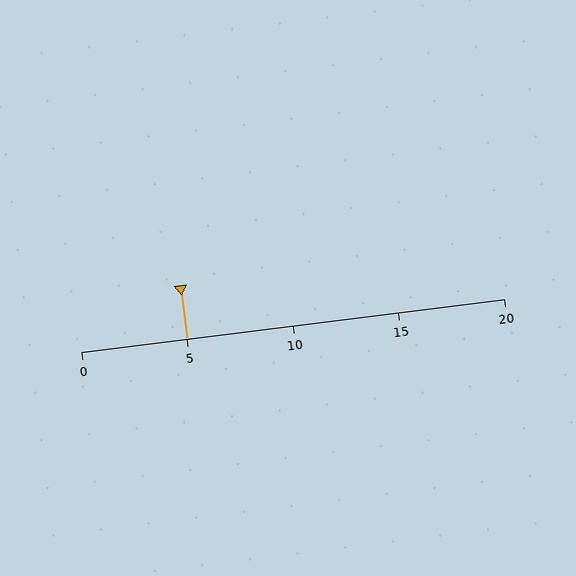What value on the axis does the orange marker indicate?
The marker indicates approximately 5.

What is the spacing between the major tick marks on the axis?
The major ticks are spaced 5 apart.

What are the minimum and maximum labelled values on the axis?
The axis runs from 0 to 20.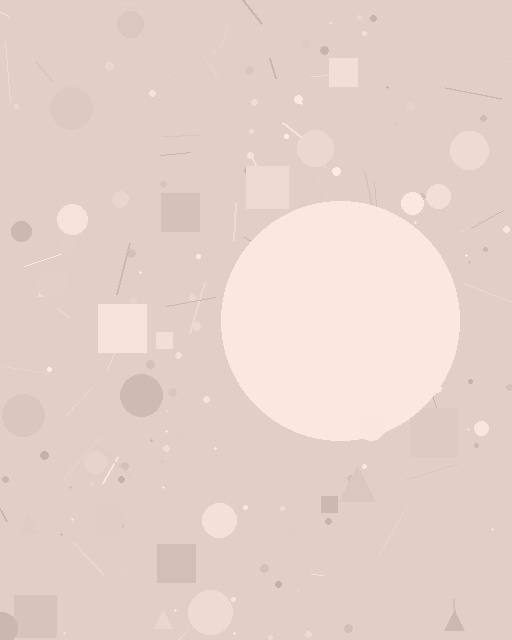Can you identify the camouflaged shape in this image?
The camouflaged shape is a circle.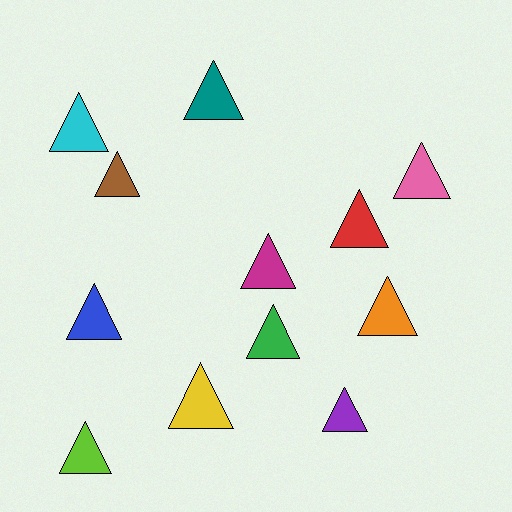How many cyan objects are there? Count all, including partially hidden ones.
There is 1 cyan object.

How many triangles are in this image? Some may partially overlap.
There are 12 triangles.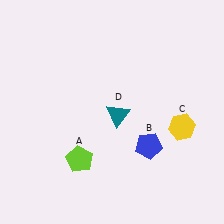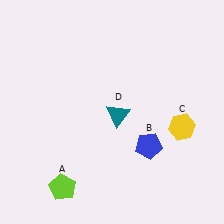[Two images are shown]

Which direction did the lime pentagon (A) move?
The lime pentagon (A) moved down.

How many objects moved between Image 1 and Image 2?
1 object moved between the two images.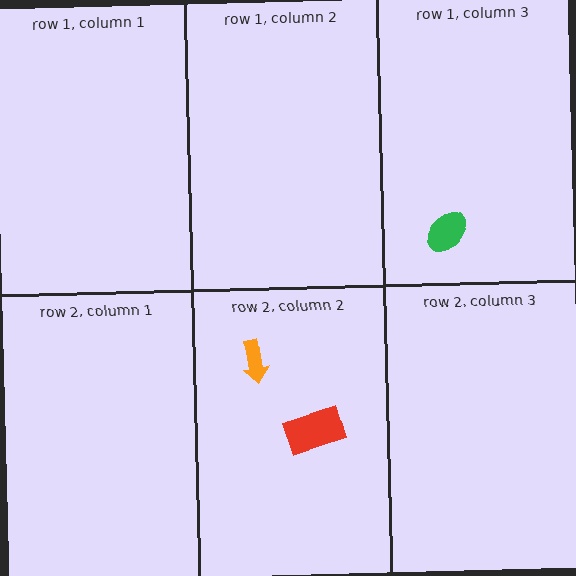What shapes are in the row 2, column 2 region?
The orange arrow, the red rectangle.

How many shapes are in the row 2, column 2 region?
2.